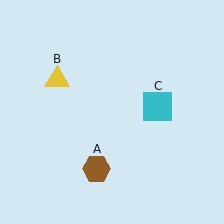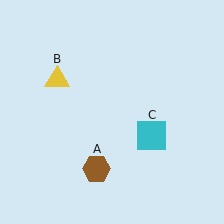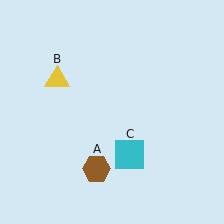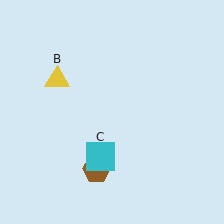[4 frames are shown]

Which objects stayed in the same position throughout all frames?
Brown hexagon (object A) and yellow triangle (object B) remained stationary.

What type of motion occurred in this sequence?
The cyan square (object C) rotated clockwise around the center of the scene.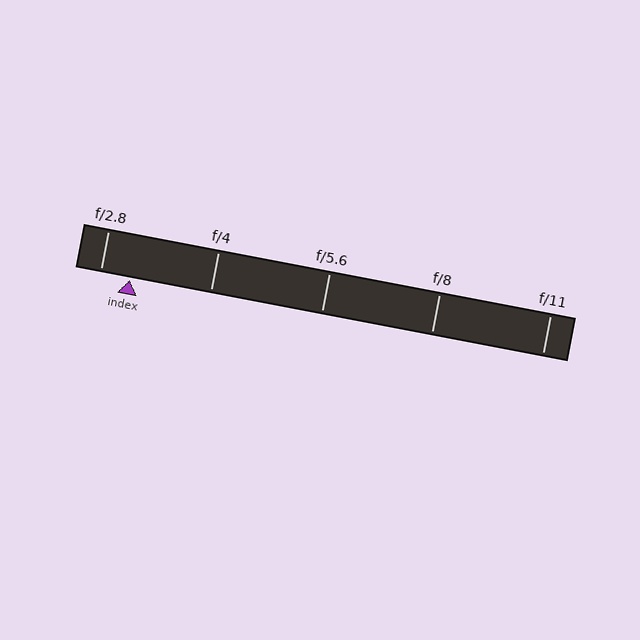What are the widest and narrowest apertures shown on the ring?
The widest aperture shown is f/2.8 and the narrowest is f/11.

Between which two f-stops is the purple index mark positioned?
The index mark is between f/2.8 and f/4.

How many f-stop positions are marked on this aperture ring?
There are 5 f-stop positions marked.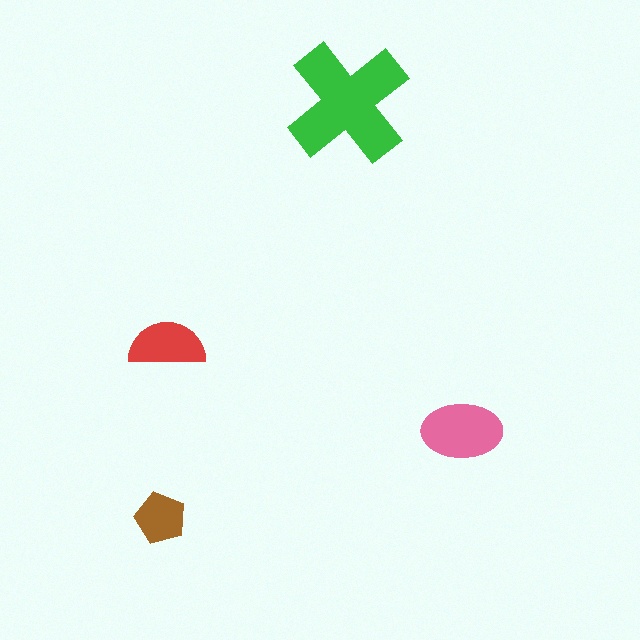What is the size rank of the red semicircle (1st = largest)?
3rd.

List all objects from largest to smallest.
The green cross, the pink ellipse, the red semicircle, the brown pentagon.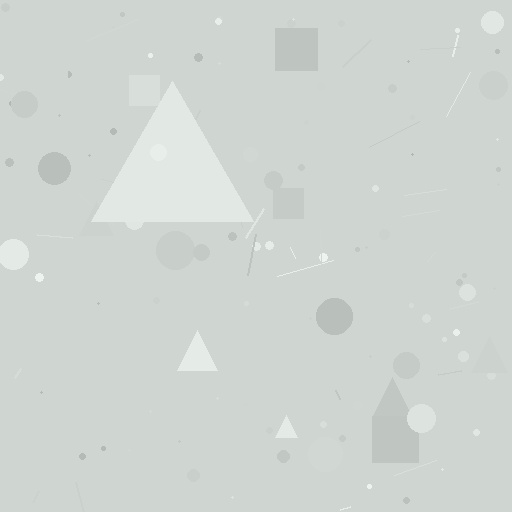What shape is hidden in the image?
A triangle is hidden in the image.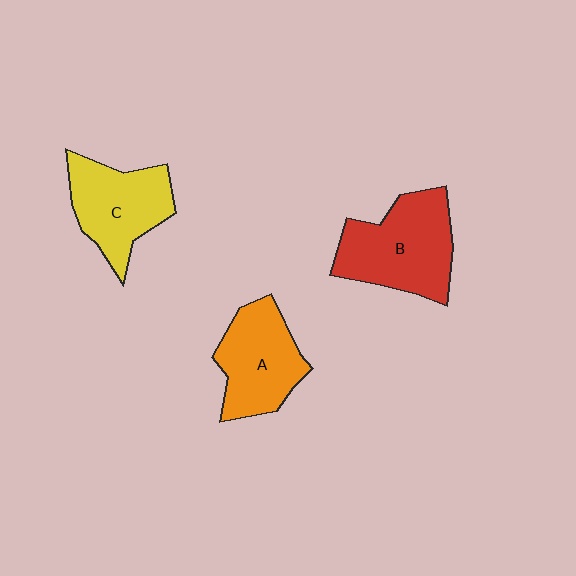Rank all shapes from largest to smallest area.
From largest to smallest: B (red), C (yellow), A (orange).